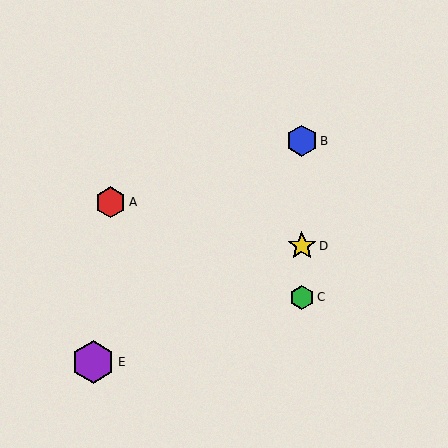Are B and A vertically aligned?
No, B is at x≈302 and A is at x≈111.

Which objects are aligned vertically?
Objects B, C, D are aligned vertically.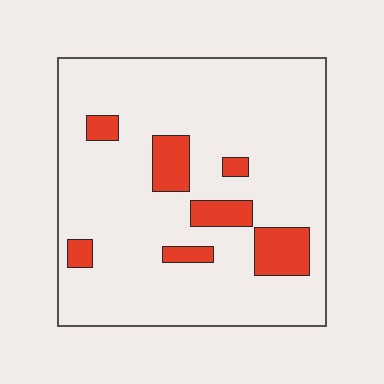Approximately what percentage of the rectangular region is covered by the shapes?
Approximately 15%.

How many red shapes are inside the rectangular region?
7.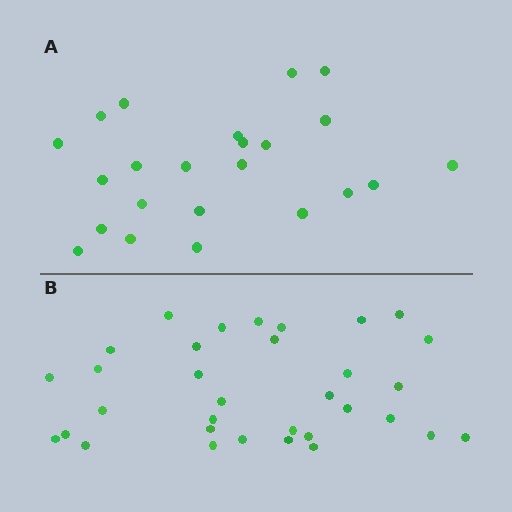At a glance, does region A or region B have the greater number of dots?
Region B (the bottom region) has more dots.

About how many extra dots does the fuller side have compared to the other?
Region B has roughly 10 or so more dots than region A.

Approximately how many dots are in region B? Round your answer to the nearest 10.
About 30 dots. (The exact count is 33, which rounds to 30.)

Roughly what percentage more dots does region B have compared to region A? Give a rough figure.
About 45% more.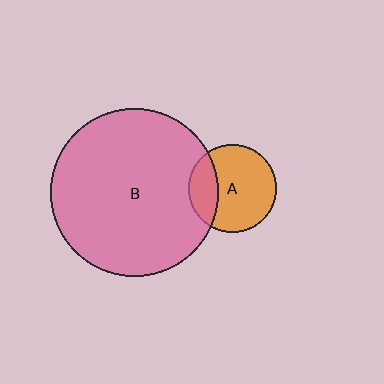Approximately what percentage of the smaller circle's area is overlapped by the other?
Approximately 25%.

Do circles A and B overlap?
Yes.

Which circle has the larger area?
Circle B (pink).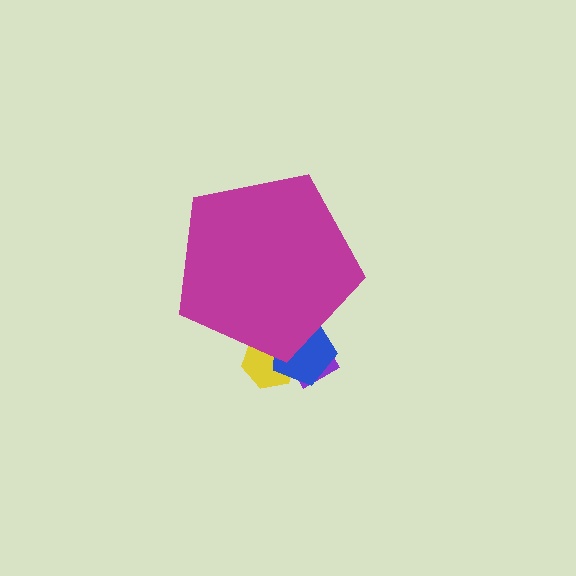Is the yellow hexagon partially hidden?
Yes, the yellow hexagon is partially hidden behind the magenta pentagon.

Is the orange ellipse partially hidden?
Yes, the orange ellipse is partially hidden behind the magenta pentagon.